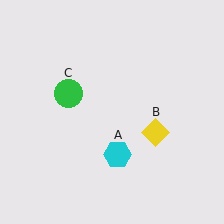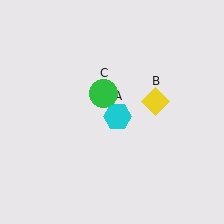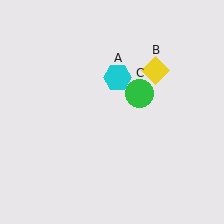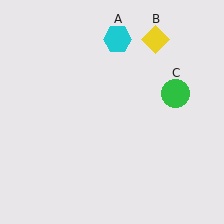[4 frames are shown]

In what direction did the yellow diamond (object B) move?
The yellow diamond (object B) moved up.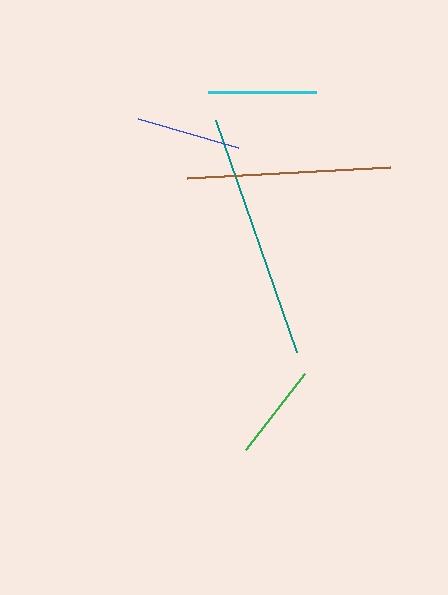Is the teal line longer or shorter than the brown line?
The teal line is longer than the brown line.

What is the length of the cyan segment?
The cyan segment is approximately 108 pixels long.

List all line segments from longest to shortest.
From longest to shortest: teal, brown, cyan, blue, green.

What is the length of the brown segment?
The brown segment is approximately 204 pixels long.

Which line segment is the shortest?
The green line is the shortest at approximately 96 pixels.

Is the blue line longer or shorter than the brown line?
The brown line is longer than the blue line.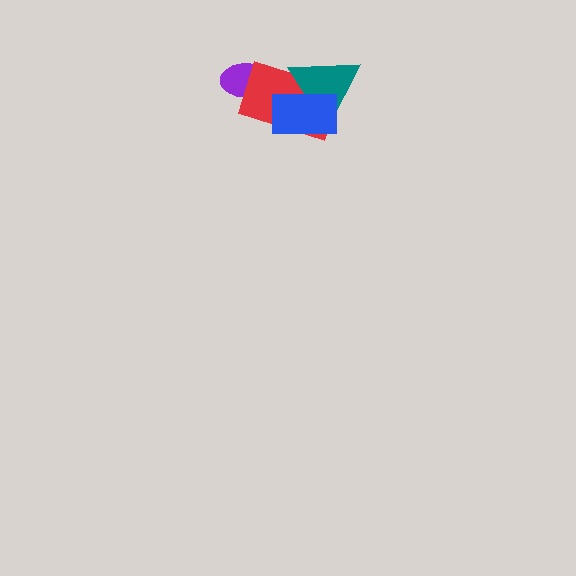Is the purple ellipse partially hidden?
Yes, it is partially covered by another shape.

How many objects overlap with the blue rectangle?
2 objects overlap with the blue rectangle.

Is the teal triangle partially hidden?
Yes, it is partially covered by another shape.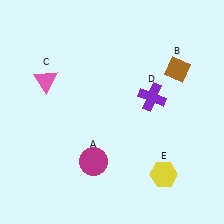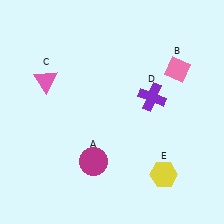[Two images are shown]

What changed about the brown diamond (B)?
In Image 1, B is brown. In Image 2, it changed to pink.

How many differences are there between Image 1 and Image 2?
There is 1 difference between the two images.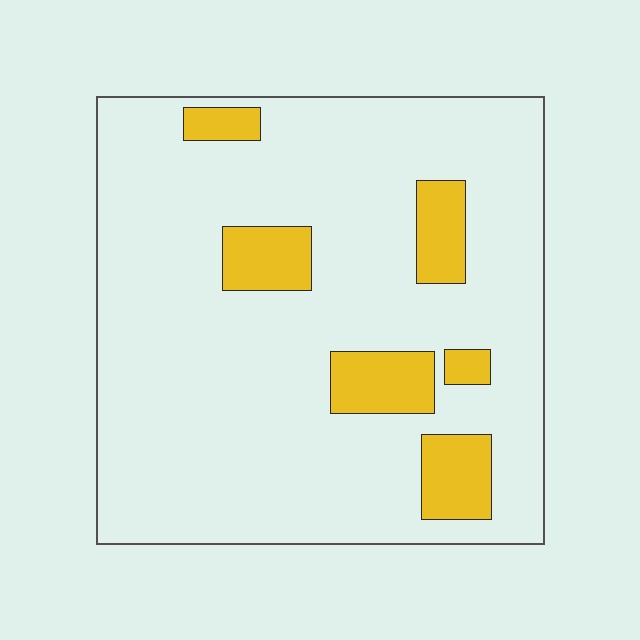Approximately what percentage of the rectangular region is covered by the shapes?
Approximately 15%.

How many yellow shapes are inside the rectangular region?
6.